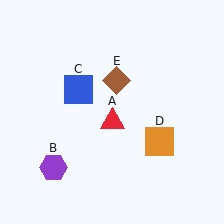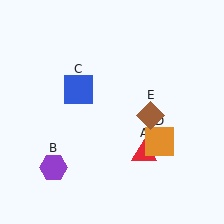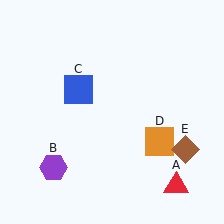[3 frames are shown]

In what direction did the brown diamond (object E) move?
The brown diamond (object E) moved down and to the right.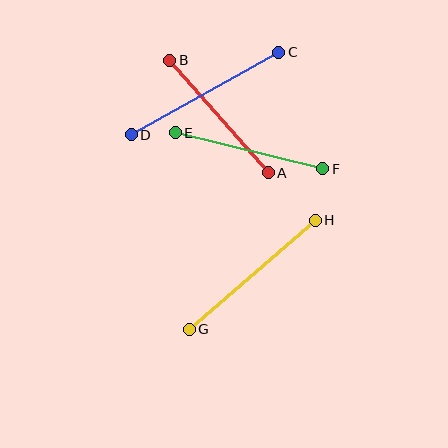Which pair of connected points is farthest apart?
Points C and D are farthest apart.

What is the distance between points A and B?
The distance is approximately 150 pixels.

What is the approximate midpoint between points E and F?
The midpoint is at approximately (249, 151) pixels.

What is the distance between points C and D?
The distance is approximately 169 pixels.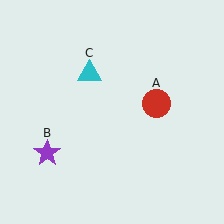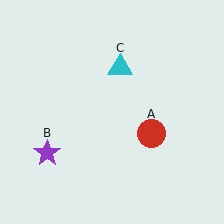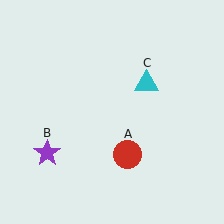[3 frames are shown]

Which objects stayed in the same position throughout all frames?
Purple star (object B) remained stationary.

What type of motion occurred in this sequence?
The red circle (object A), cyan triangle (object C) rotated clockwise around the center of the scene.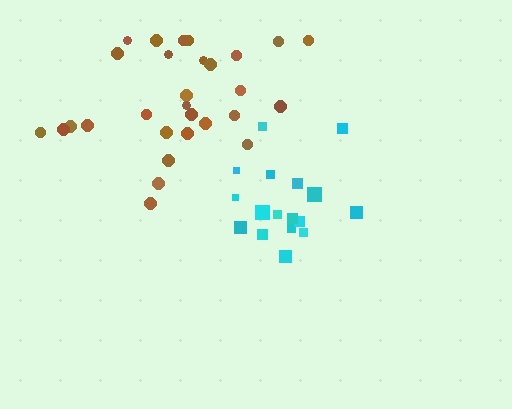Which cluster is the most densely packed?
Cyan.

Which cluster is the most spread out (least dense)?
Brown.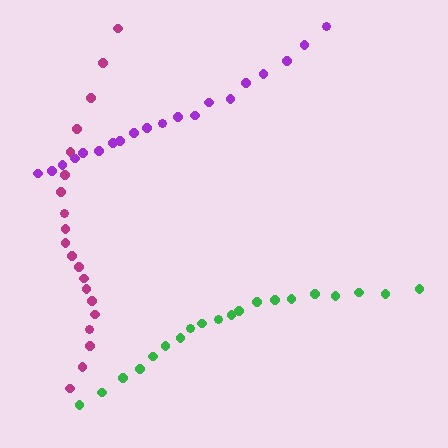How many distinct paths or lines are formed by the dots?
There are 3 distinct paths.